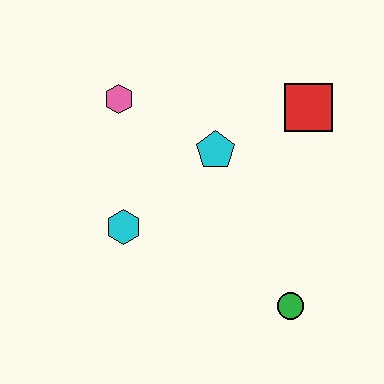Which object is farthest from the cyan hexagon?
The red square is farthest from the cyan hexagon.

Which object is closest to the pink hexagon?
The cyan pentagon is closest to the pink hexagon.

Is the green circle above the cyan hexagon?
No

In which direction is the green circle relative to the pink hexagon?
The green circle is below the pink hexagon.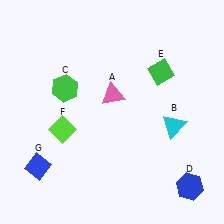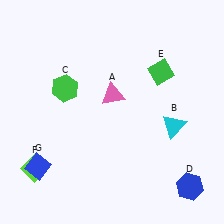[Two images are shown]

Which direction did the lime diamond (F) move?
The lime diamond (F) moved down.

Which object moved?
The lime diamond (F) moved down.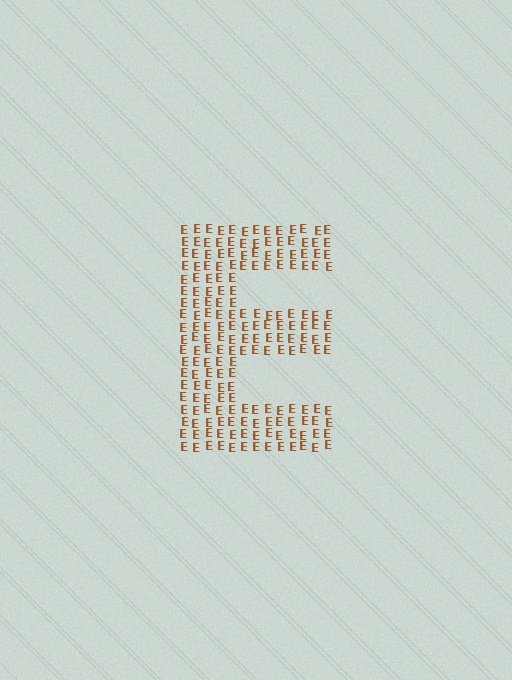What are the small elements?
The small elements are letter E's.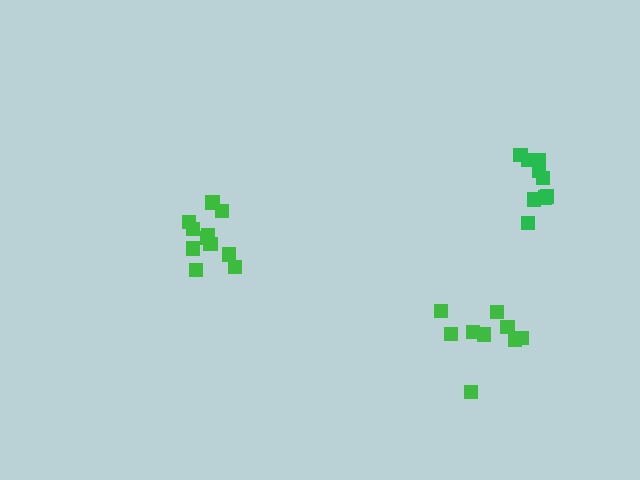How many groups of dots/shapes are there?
There are 3 groups.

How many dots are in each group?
Group 1: 9 dots, Group 2: 11 dots, Group 3: 9 dots (29 total).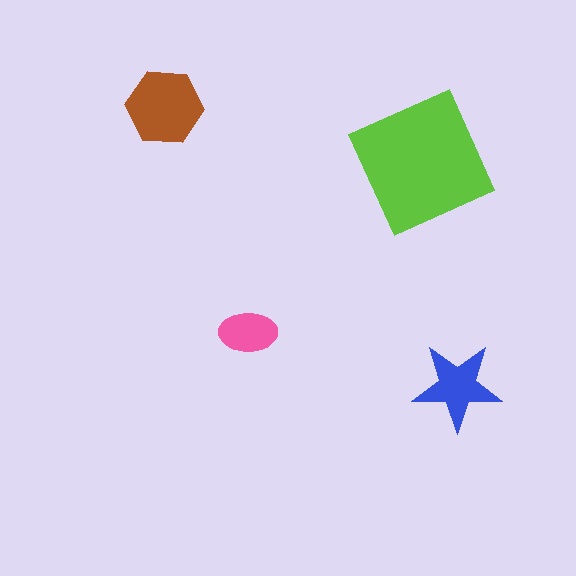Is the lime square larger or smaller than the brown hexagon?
Larger.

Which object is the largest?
The lime square.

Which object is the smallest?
The pink ellipse.